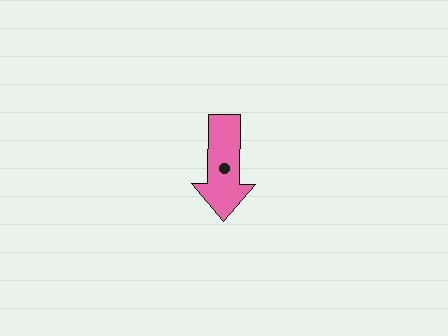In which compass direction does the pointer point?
South.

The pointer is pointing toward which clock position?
Roughly 6 o'clock.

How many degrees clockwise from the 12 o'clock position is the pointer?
Approximately 181 degrees.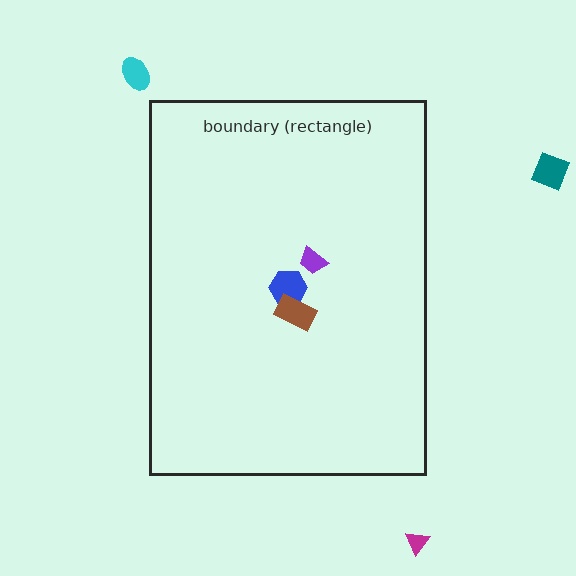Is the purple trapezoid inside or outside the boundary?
Inside.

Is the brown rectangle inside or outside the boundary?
Inside.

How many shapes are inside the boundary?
3 inside, 3 outside.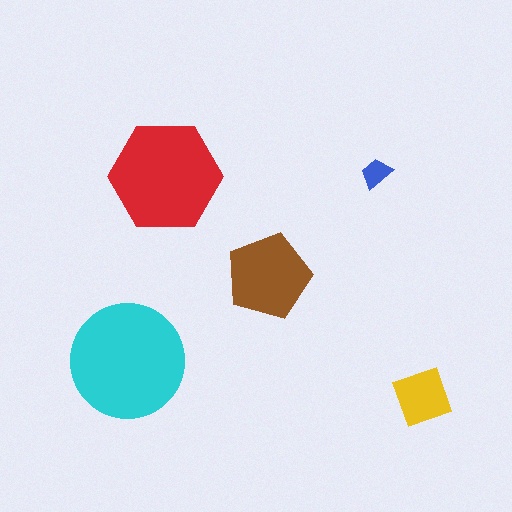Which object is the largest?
The cyan circle.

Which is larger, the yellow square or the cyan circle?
The cyan circle.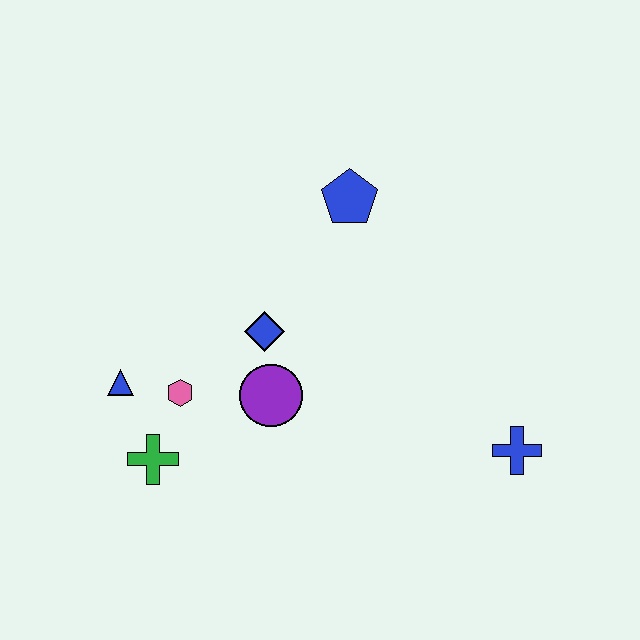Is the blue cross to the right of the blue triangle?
Yes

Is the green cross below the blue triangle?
Yes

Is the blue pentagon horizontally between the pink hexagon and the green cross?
No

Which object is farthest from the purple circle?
The blue cross is farthest from the purple circle.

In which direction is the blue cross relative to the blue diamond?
The blue cross is to the right of the blue diamond.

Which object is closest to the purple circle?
The blue diamond is closest to the purple circle.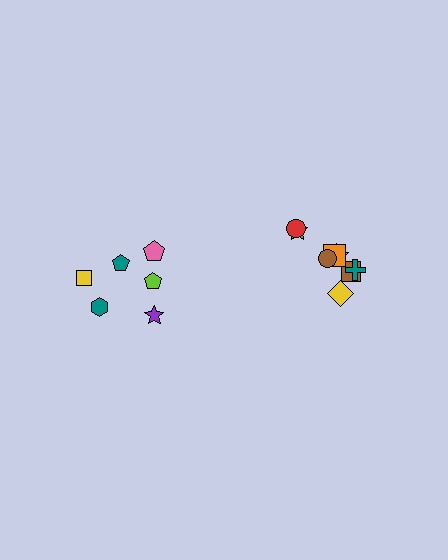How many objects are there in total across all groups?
There are 14 objects.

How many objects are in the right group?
There are 8 objects.